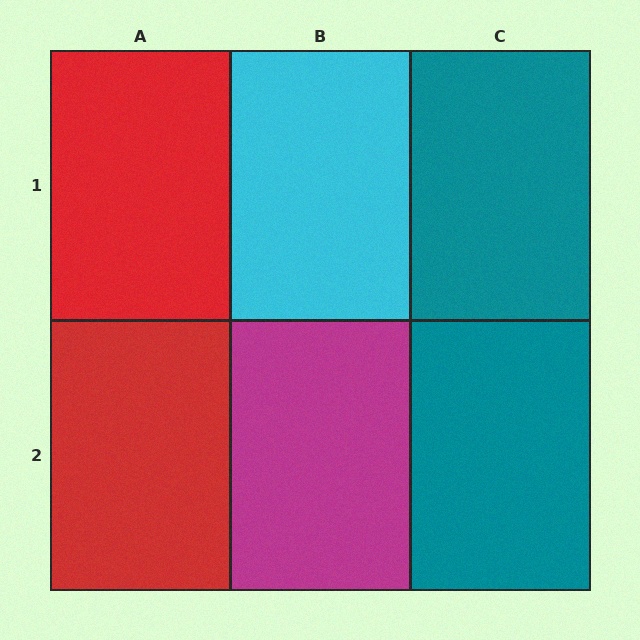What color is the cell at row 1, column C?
Teal.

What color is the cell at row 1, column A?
Red.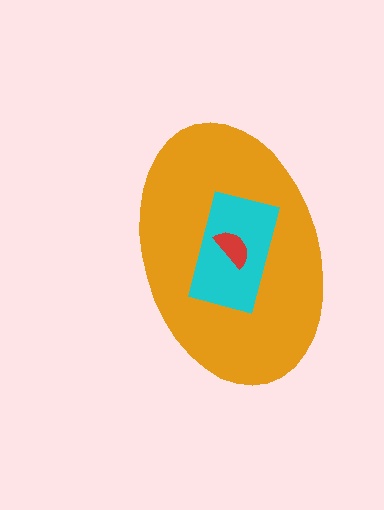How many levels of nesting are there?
3.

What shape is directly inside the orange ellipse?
The cyan rectangle.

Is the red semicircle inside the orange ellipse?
Yes.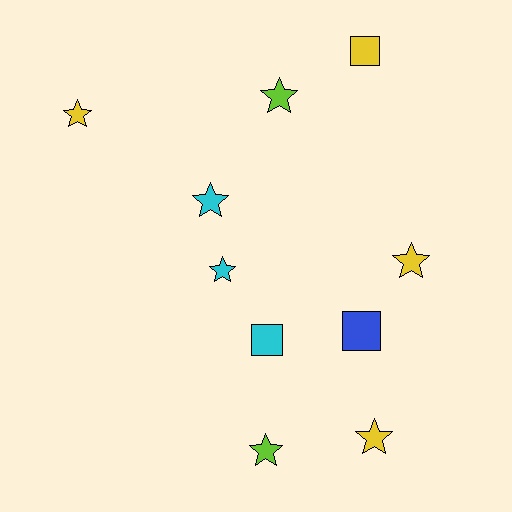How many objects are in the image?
There are 10 objects.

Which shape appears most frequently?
Star, with 7 objects.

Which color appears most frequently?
Yellow, with 4 objects.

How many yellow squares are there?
There is 1 yellow square.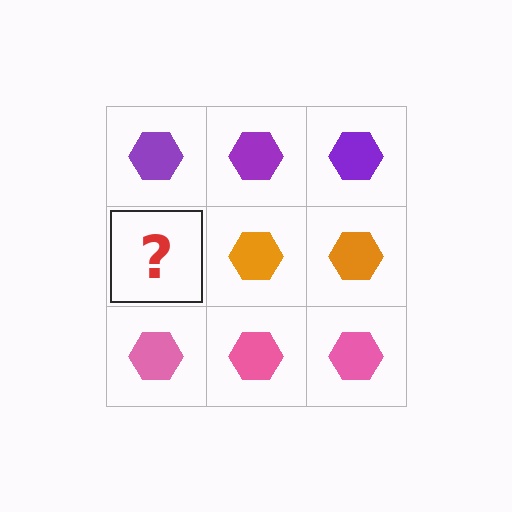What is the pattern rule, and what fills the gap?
The rule is that each row has a consistent color. The gap should be filled with an orange hexagon.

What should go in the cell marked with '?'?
The missing cell should contain an orange hexagon.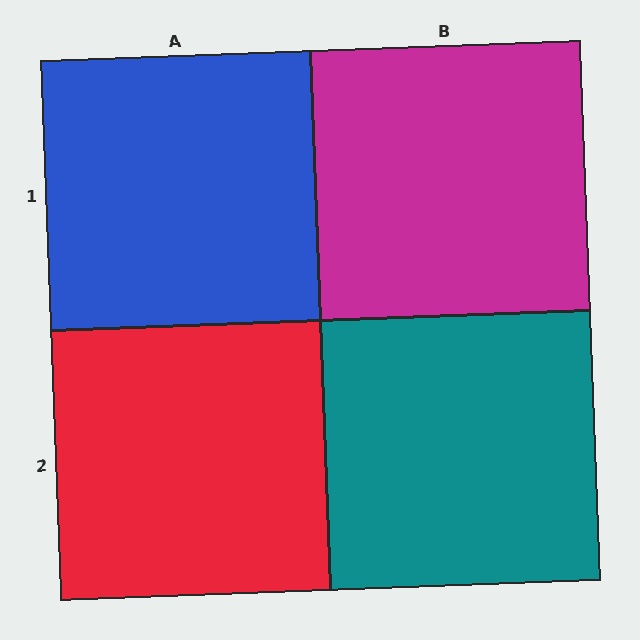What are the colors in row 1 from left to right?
Blue, magenta.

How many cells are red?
1 cell is red.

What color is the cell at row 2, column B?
Teal.